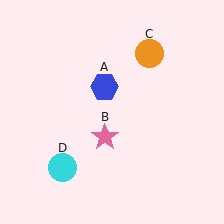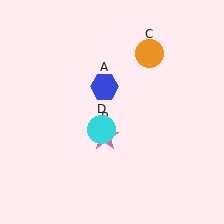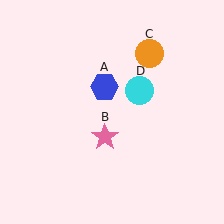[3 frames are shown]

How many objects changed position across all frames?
1 object changed position: cyan circle (object D).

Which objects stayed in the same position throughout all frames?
Blue hexagon (object A) and pink star (object B) and orange circle (object C) remained stationary.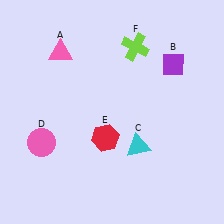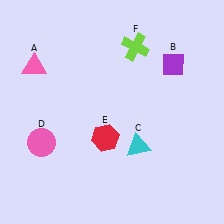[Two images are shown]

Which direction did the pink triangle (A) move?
The pink triangle (A) moved left.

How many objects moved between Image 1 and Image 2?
1 object moved between the two images.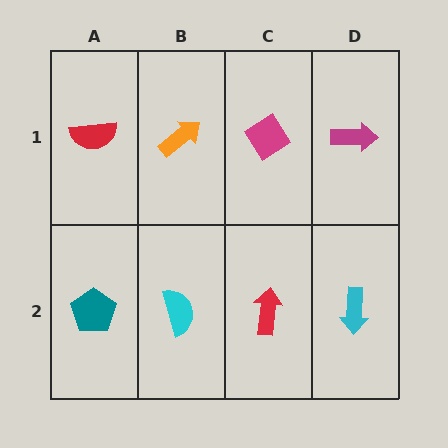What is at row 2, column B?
A cyan semicircle.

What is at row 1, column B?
An orange arrow.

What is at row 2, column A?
A teal pentagon.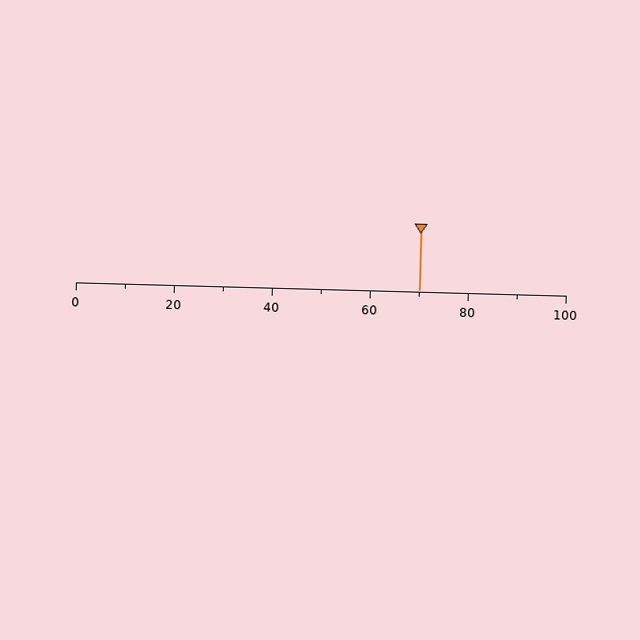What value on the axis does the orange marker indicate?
The marker indicates approximately 70.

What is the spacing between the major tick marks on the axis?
The major ticks are spaced 20 apart.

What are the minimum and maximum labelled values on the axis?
The axis runs from 0 to 100.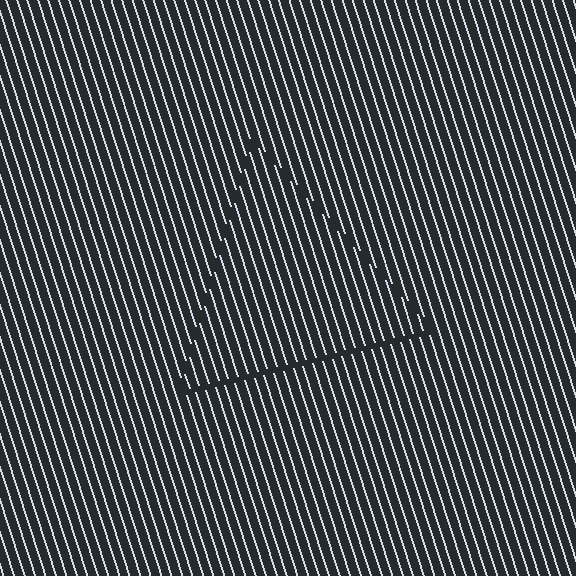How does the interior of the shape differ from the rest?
The interior of the shape contains the same grating, shifted by half a period — the contour is defined by the phase discontinuity where line-ends from the inner and outer gratings abut.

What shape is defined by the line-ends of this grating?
An illusory triangle. The interior of the shape contains the same grating, shifted by half a period — the contour is defined by the phase discontinuity where line-ends from the inner and outer gratings abut.